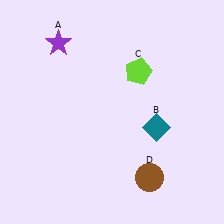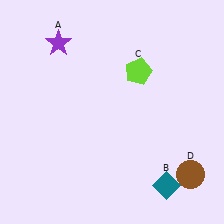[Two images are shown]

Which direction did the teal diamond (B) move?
The teal diamond (B) moved down.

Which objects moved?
The objects that moved are: the teal diamond (B), the brown circle (D).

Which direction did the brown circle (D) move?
The brown circle (D) moved right.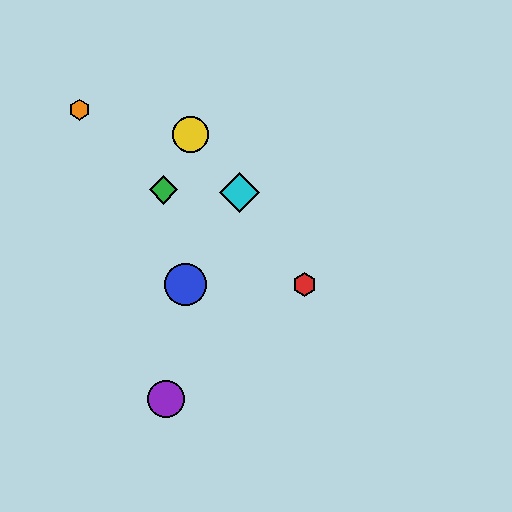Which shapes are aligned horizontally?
The red hexagon, the blue circle are aligned horizontally.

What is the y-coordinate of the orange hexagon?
The orange hexagon is at y≈110.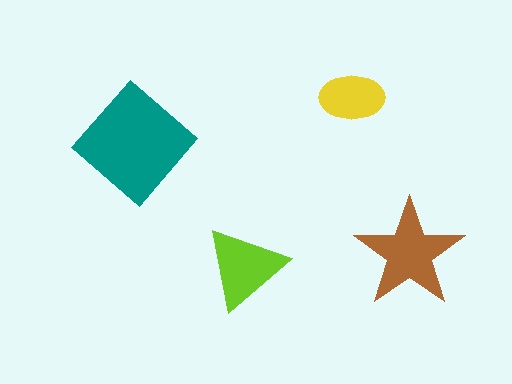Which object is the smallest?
The yellow ellipse.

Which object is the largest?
The teal diamond.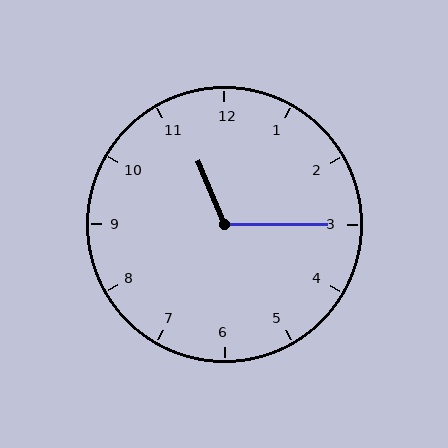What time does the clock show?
11:15.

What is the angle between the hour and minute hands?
Approximately 112 degrees.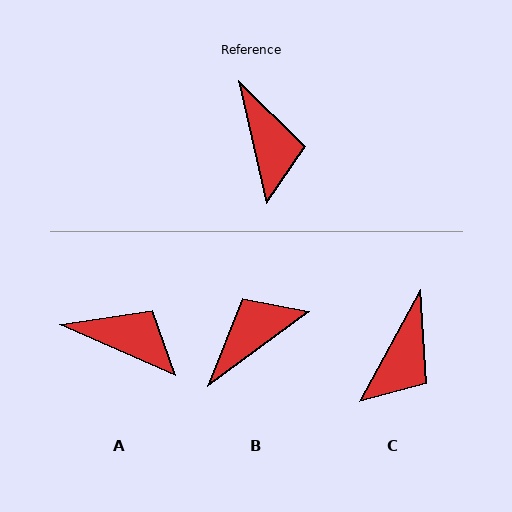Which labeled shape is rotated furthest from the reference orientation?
B, about 113 degrees away.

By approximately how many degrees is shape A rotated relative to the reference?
Approximately 54 degrees counter-clockwise.